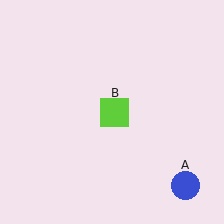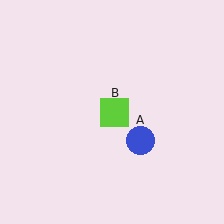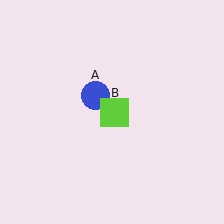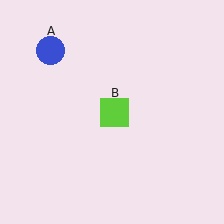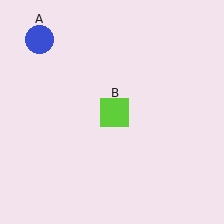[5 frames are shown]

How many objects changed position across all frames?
1 object changed position: blue circle (object A).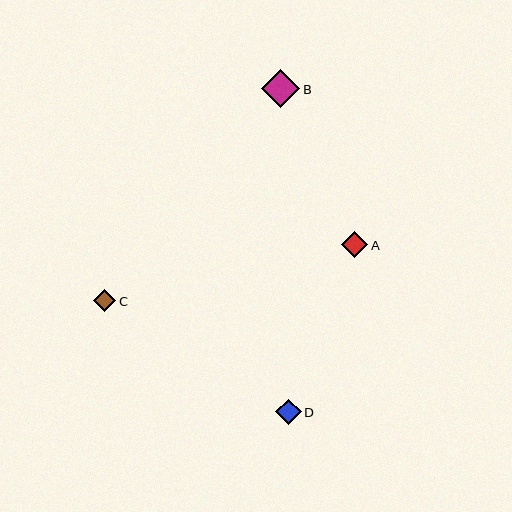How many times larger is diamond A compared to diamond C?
Diamond A is approximately 1.1 times the size of diamond C.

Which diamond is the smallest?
Diamond C is the smallest with a size of approximately 23 pixels.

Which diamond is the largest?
Diamond B is the largest with a size of approximately 38 pixels.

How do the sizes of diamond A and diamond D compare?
Diamond A and diamond D are approximately the same size.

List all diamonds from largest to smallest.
From largest to smallest: B, A, D, C.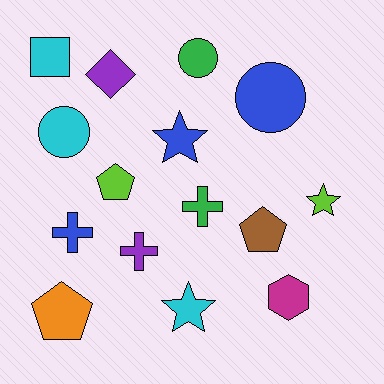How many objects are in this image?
There are 15 objects.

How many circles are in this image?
There are 3 circles.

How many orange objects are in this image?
There is 1 orange object.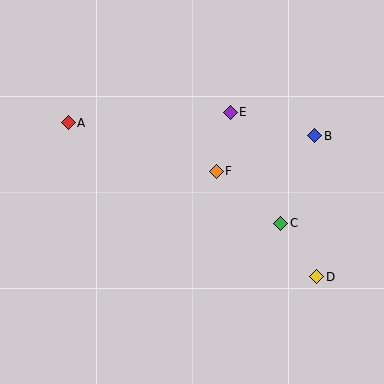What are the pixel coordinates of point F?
Point F is at (216, 171).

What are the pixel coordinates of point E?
Point E is at (230, 112).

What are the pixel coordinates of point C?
Point C is at (281, 223).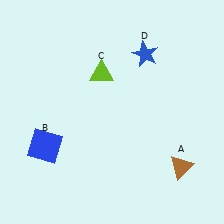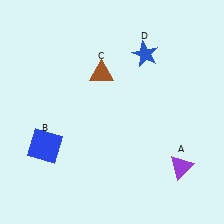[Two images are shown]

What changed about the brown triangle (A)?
In Image 1, A is brown. In Image 2, it changed to purple.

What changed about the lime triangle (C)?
In Image 1, C is lime. In Image 2, it changed to brown.